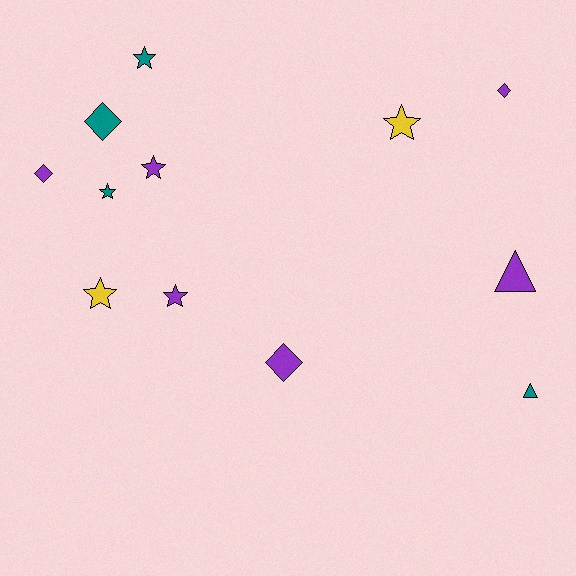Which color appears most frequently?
Purple, with 6 objects.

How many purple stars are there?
There are 2 purple stars.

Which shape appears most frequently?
Star, with 6 objects.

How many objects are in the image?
There are 12 objects.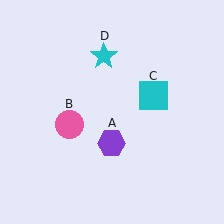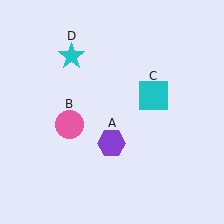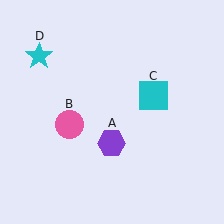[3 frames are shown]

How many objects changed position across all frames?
1 object changed position: cyan star (object D).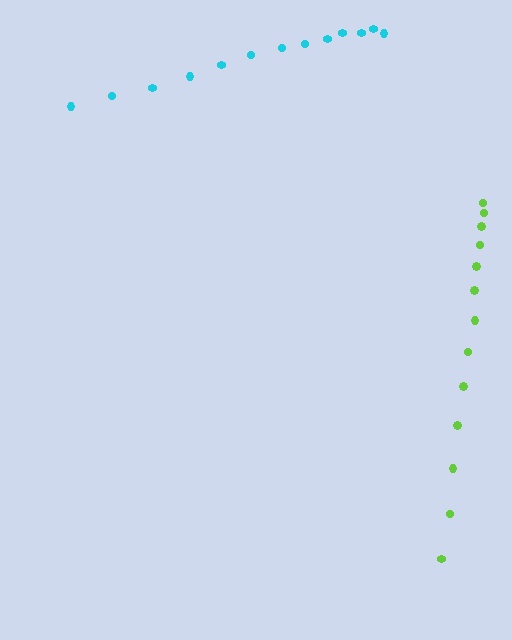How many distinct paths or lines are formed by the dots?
There are 2 distinct paths.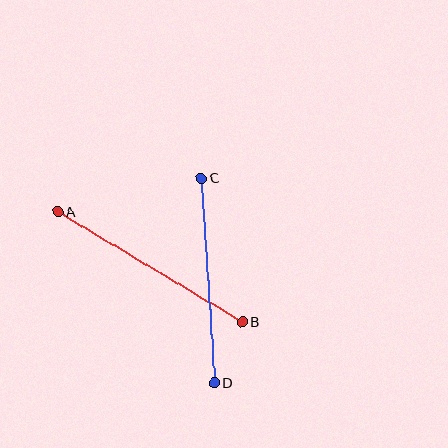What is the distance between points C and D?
The distance is approximately 205 pixels.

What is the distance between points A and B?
The distance is approximately 215 pixels.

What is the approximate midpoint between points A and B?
The midpoint is at approximately (150, 267) pixels.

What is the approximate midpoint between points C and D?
The midpoint is at approximately (208, 281) pixels.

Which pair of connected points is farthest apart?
Points A and B are farthest apart.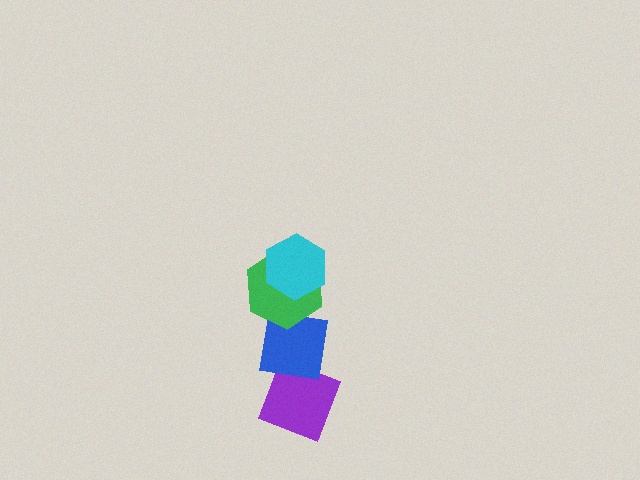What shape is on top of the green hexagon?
The cyan hexagon is on top of the green hexagon.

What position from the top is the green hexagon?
The green hexagon is 2nd from the top.